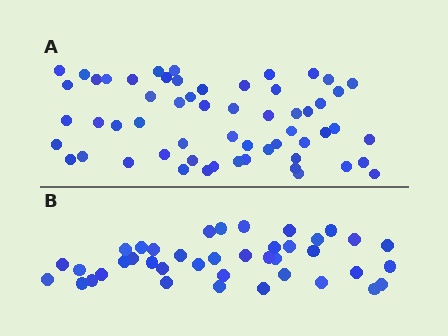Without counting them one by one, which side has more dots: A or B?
Region A (the top region) has more dots.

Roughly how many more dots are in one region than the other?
Region A has approximately 20 more dots than region B.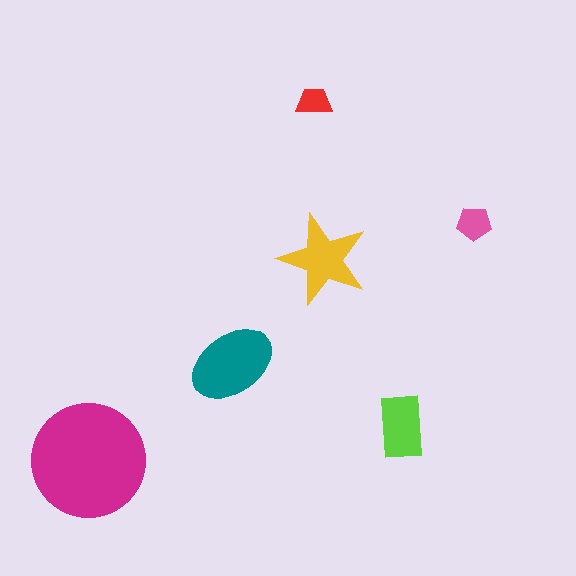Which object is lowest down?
The magenta circle is bottommost.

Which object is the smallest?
The red trapezoid.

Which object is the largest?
The magenta circle.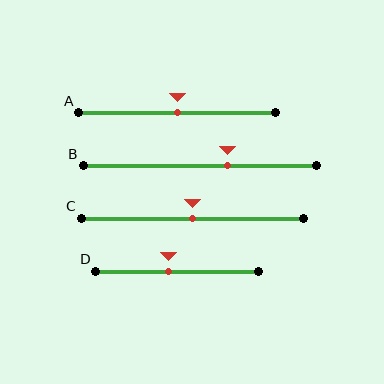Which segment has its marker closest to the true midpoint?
Segment A has its marker closest to the true midpoint.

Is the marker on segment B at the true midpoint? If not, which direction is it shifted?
No, the marker on segment B is shifted to the right by about 12% of the segment length.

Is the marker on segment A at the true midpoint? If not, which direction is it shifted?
Yes, the marker on segment A is at the true midpoint.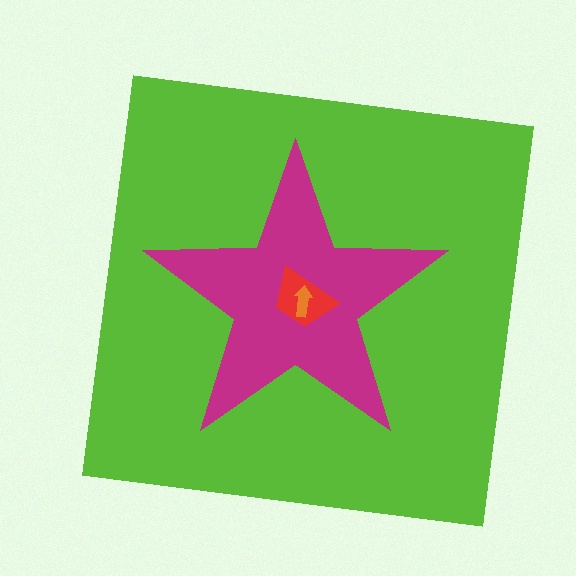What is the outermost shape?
The lime square.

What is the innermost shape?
The orange arrow.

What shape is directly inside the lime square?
The magenta star.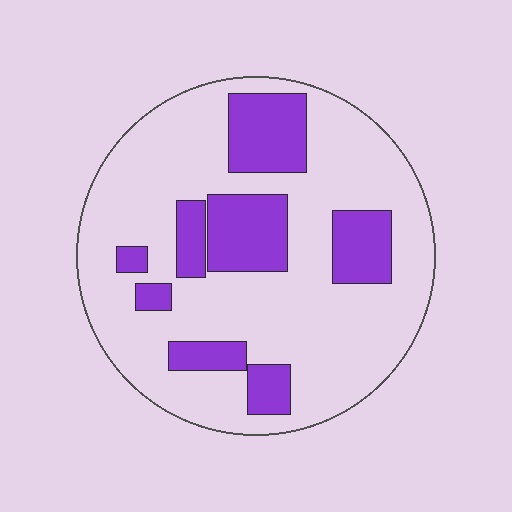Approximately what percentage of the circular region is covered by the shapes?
Approximately 25%.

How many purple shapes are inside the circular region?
8.